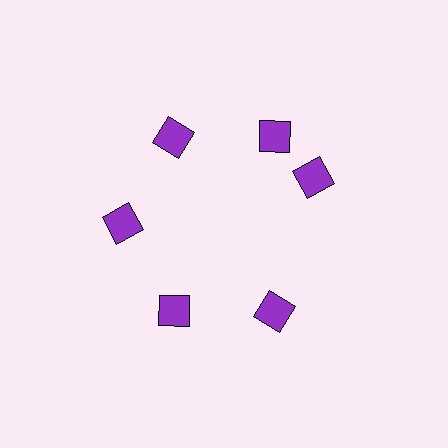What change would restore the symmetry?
The symmetry would be restored by rotating it back into even spacing with its neighbors so that all 6 diamonds sit at equal angles and equal distance from the center.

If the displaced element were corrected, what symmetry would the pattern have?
It would have 6-fold rotational symmetry — the pattern would map onto itself every 60 degrees.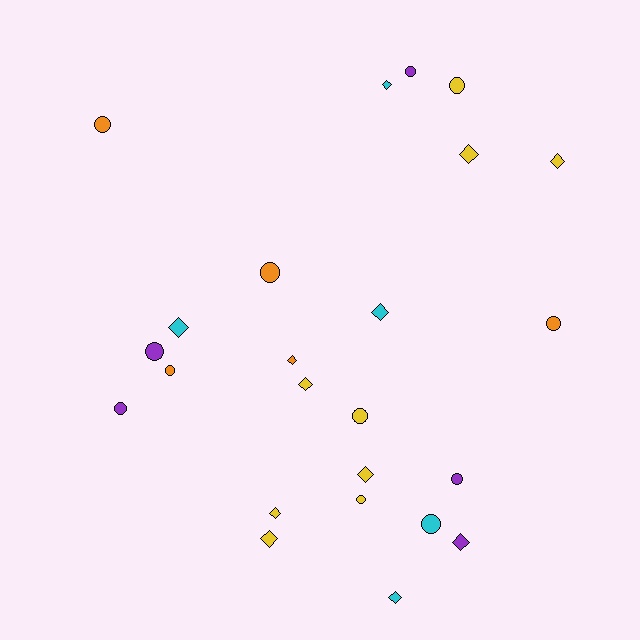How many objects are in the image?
There are 24 objects.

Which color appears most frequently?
Yellow, with 9 objects.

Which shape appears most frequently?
Circle, with 12 objects.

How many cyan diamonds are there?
There are 4 cyan diamonds.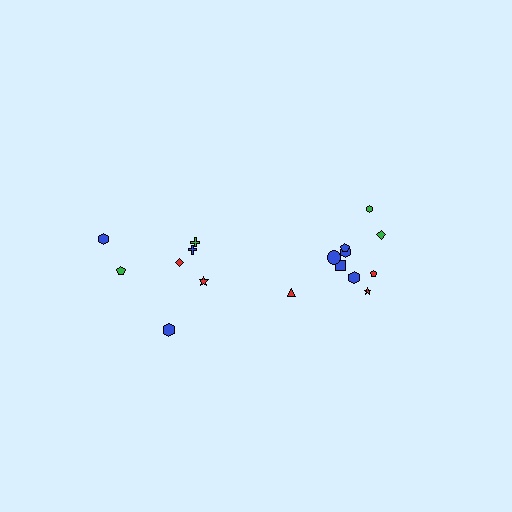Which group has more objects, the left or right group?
The right group.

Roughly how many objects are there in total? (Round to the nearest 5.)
Roughly 15 objects in total.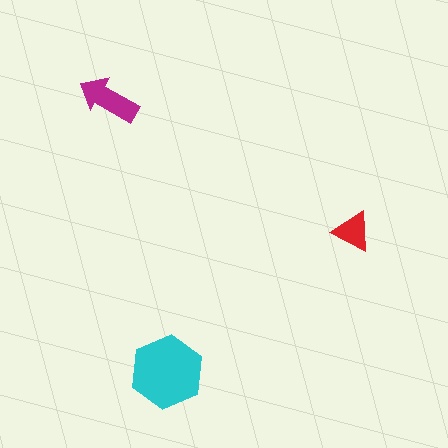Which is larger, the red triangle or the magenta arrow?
The magenta arrow.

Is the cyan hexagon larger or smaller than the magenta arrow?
Larger.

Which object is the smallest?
The red triangle.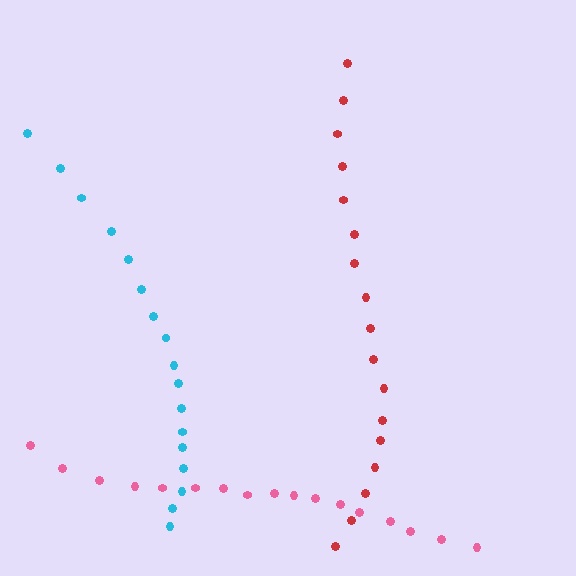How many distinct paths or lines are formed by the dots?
There are 3 distinct paths.